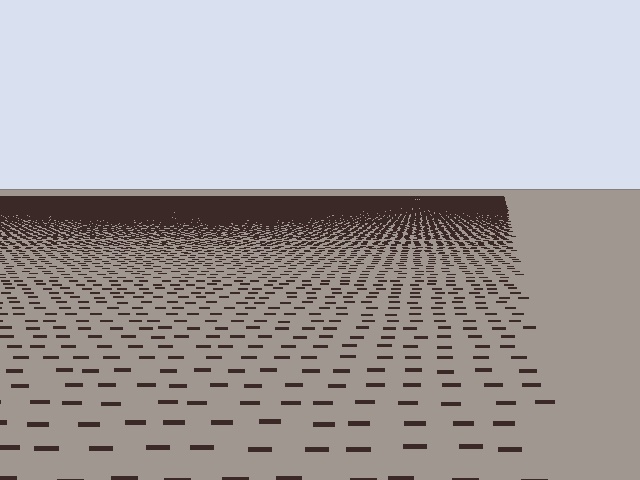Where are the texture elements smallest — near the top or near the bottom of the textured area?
Near the top.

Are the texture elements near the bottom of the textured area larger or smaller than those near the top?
Larger. Near the bottom, elements are closer to the viewer and appear at a bigger on-screen size.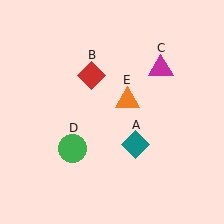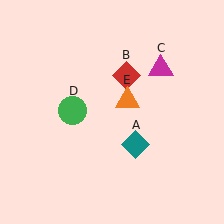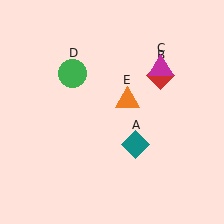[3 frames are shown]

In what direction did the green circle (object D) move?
The green circle (object D) moved up.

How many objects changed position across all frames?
2 objects changed position: red diamond (object B), green circle (object D).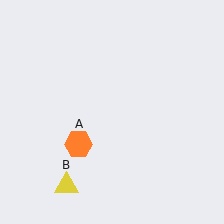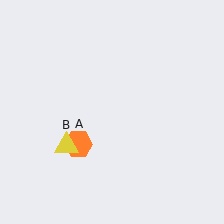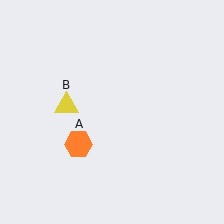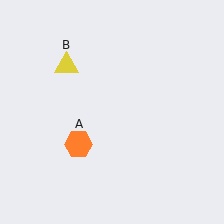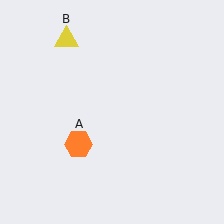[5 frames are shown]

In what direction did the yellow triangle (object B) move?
The yellow triangle (object B) moved up.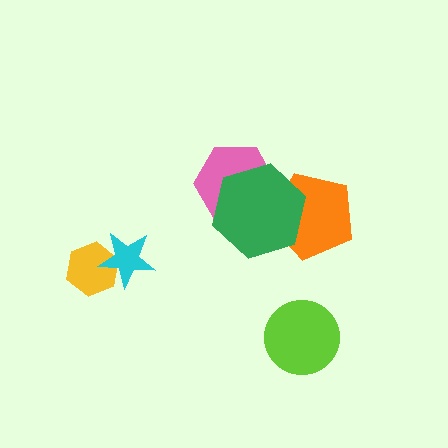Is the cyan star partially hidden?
No, no other shape covers it.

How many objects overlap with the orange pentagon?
1 object overlaps with the orange pentagon.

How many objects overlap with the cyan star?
1 object overlaps with the cyan star.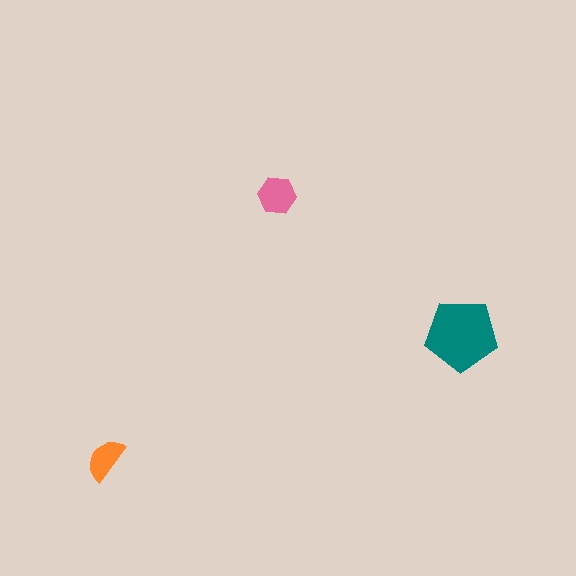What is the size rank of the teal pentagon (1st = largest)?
1st.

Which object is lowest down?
The orange semicircle is bottommost.